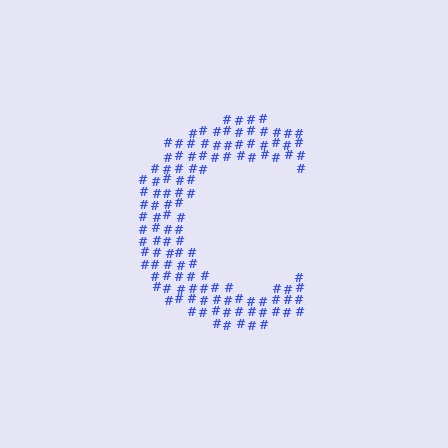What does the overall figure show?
The overall figure shows the letter C.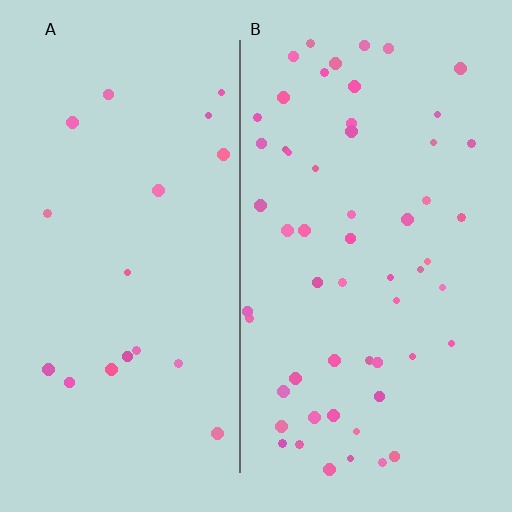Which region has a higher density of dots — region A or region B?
B (the right).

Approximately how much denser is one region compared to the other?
Approximately 3.1× — region B over region A.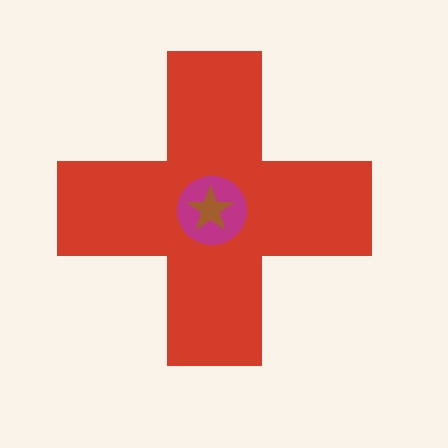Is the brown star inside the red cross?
Yes.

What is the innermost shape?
The brown star.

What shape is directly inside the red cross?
The magenta circle.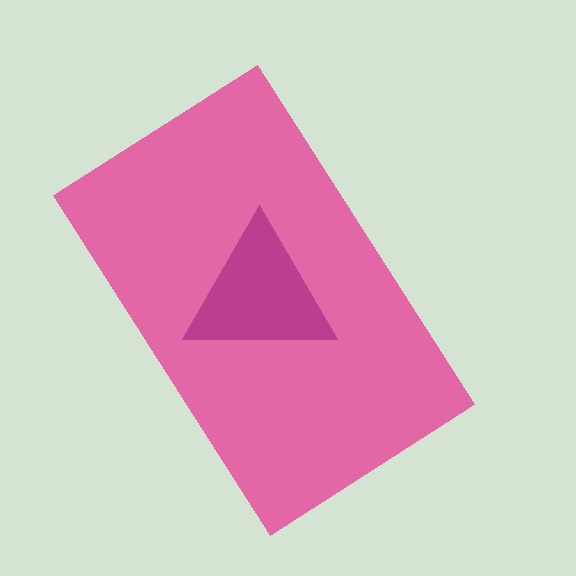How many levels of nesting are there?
2.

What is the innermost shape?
The magenta triangle.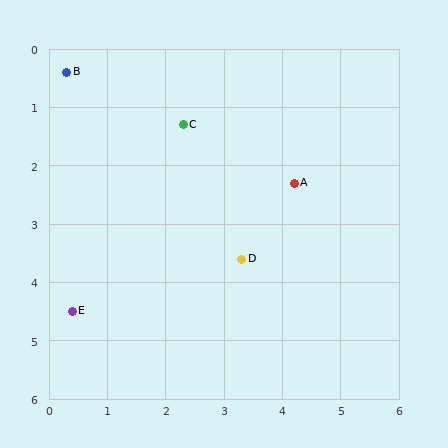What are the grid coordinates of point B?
Point B is at approximately (0.3, 0.4).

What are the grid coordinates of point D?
Point D is at approximately (3.3, 3.6).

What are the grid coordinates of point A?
Point A is at approximately (4.2, 2.3).